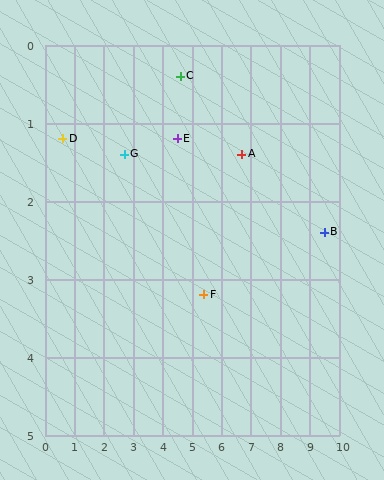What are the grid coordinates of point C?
Point C is at approximately (4.6, 0.4).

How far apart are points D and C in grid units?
Points D and C are about 4.1 grid units apart.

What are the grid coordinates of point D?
Point D is at approximately (0.6, 1.2).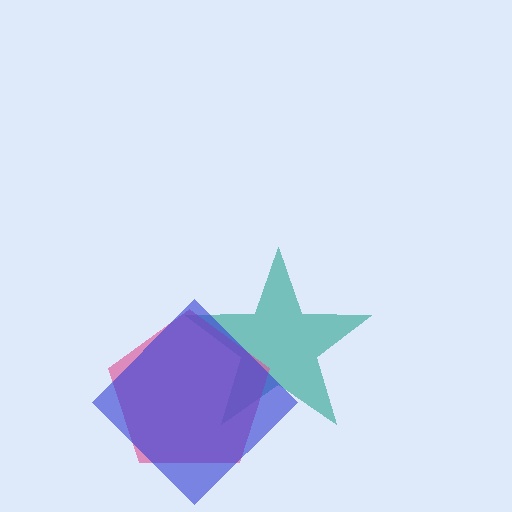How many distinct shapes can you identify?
There are 3 distinct shapes: a teal star, a pink pentagon, a blue diamond.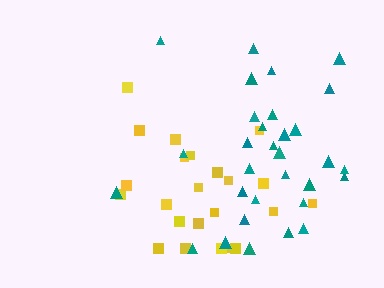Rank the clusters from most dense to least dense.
yellow, teal.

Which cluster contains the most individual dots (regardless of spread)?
Teal (31).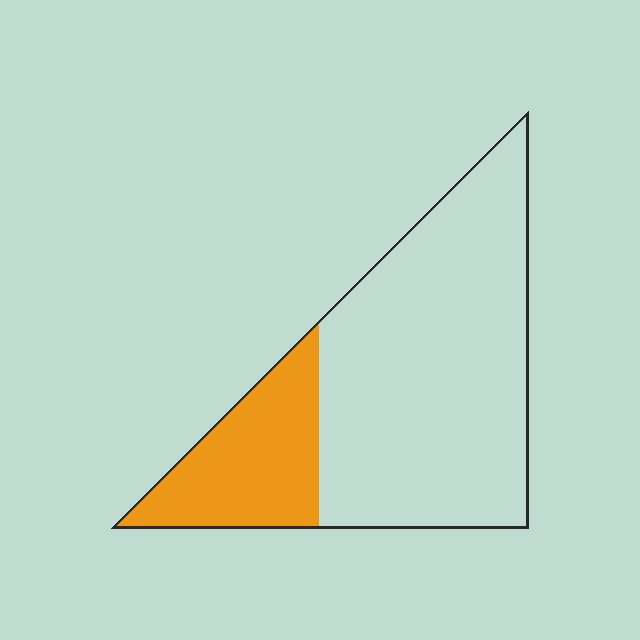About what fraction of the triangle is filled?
About one quarter (1/4).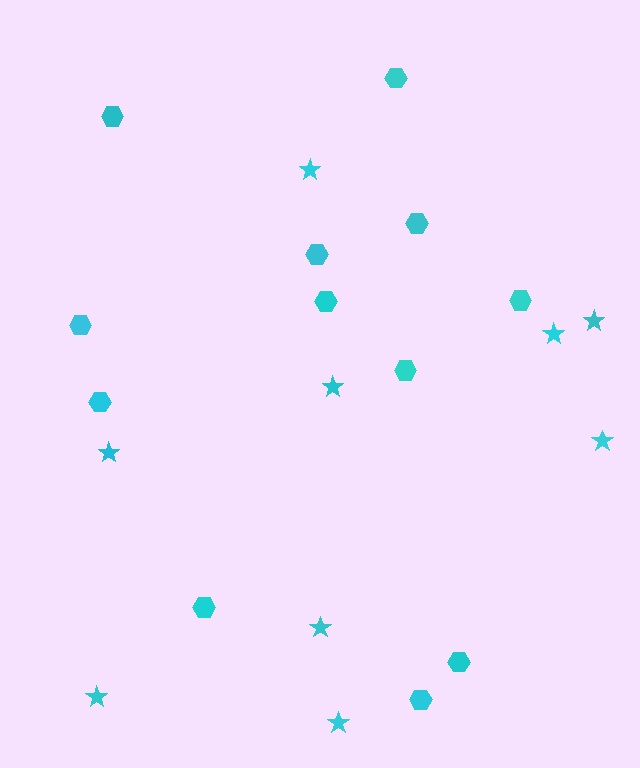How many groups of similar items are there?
There are 2 groups: one group of hexagons (12) and one group of stars (9).